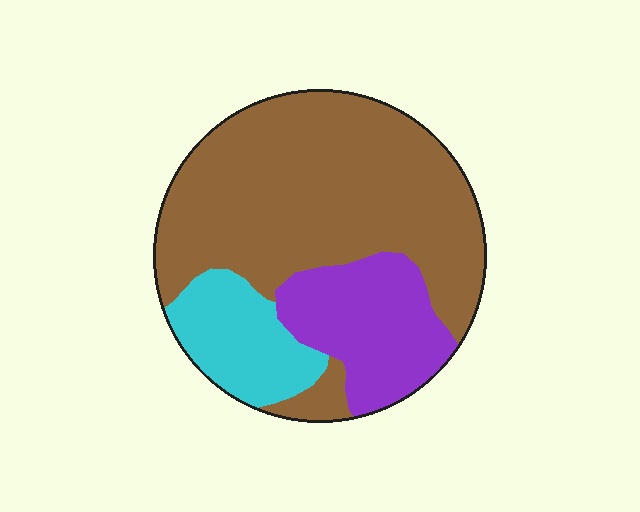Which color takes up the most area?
Brown, at roughly 65%.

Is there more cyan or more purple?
Purple.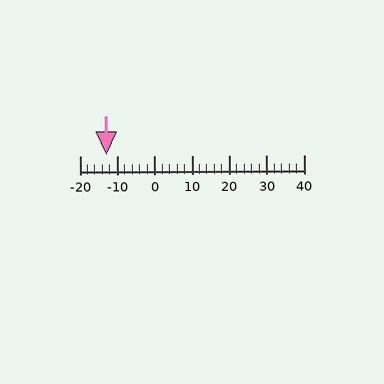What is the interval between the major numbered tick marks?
The major tick marks are spaced 10 units apart.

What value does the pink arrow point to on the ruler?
The pink arrow points to approximately -13.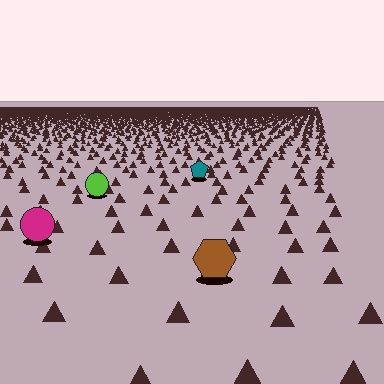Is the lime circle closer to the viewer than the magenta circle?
No. The magenta circle is closer — you can tell from the texture gradient: the ground texture is coarser near it.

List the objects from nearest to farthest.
From nearest to farthest: the brown hexagon, the magenta circle, the lime circle, the teal pentagon.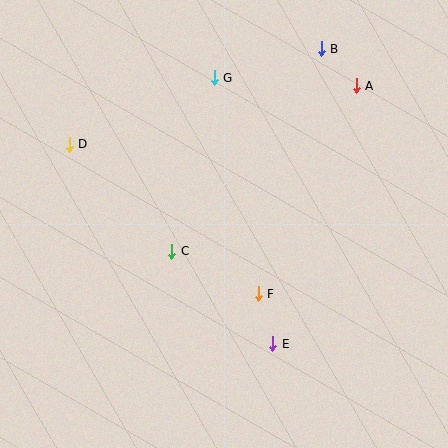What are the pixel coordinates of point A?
Point A is at (356, 86).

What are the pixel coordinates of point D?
Point D is at (69, 144).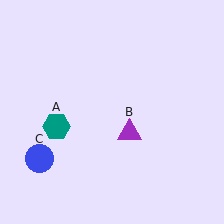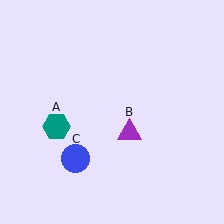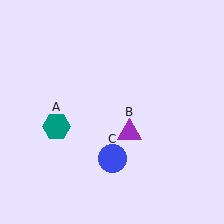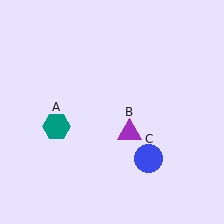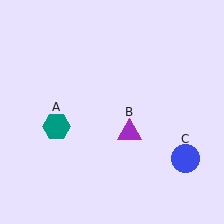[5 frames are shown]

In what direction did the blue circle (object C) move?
The blue circle (object C) moved right.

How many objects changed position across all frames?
1 object changed position: blue circle (object C).